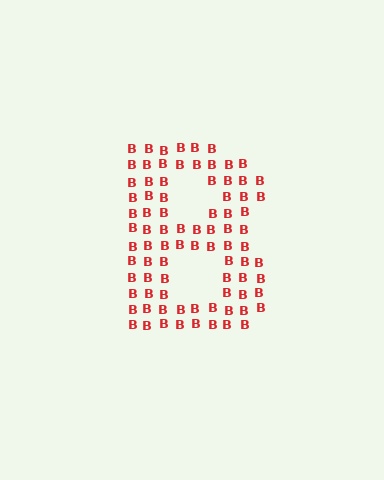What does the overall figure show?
The overall figure shows the letter B.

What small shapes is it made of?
It is made of small letter B's.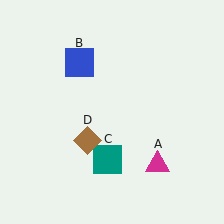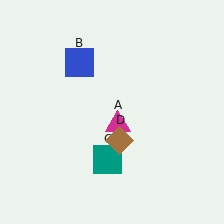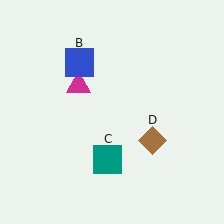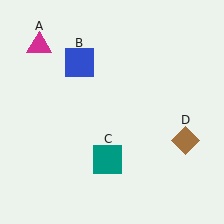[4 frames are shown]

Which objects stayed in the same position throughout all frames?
Blue square (object B) and teal square (object C) remained stationary.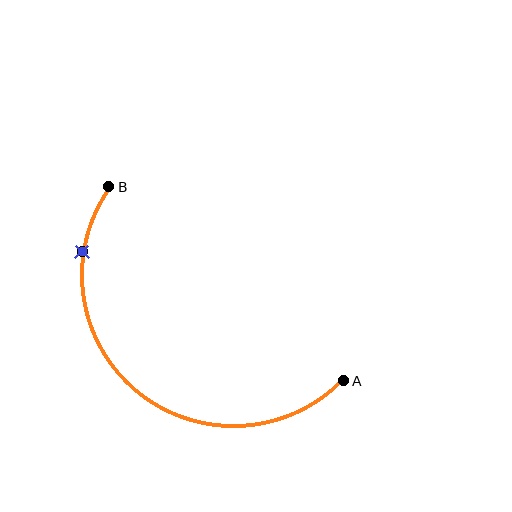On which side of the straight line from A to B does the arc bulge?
The arc bulges below and to the left of the straight line connecting A and B.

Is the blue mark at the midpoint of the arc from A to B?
No. The blue mark lies on the arc but is closer to endpoint B. The arc midpoint would be at the point on the curve equidistant along the arc from both A and B.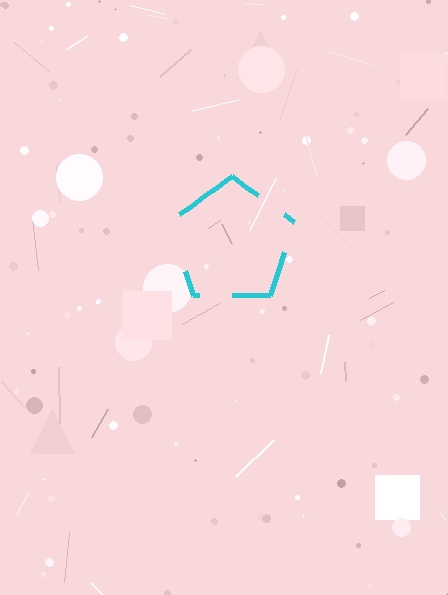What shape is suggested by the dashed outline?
The dashed outline suggests a pentagon.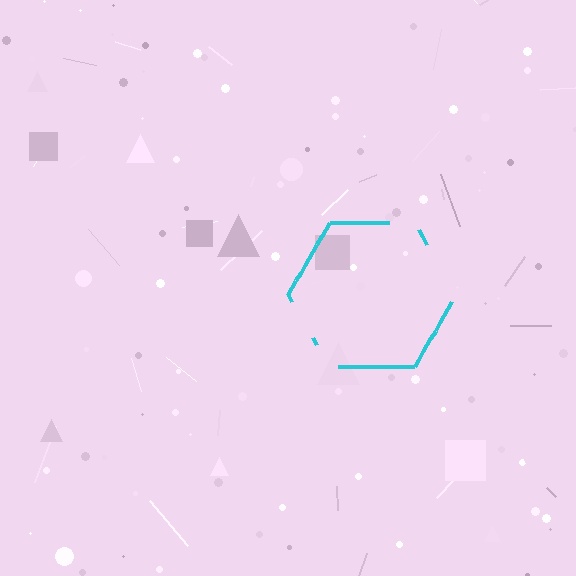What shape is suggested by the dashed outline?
The dashed outline suggests a hexagon.